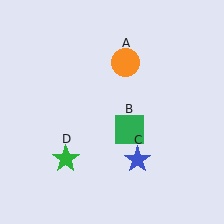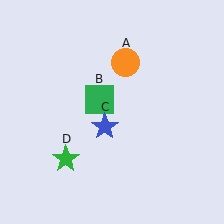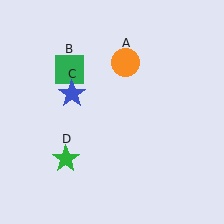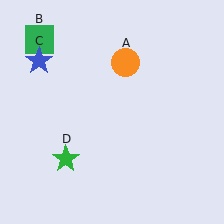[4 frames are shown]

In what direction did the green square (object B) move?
The green square (object B) moved up and to the left.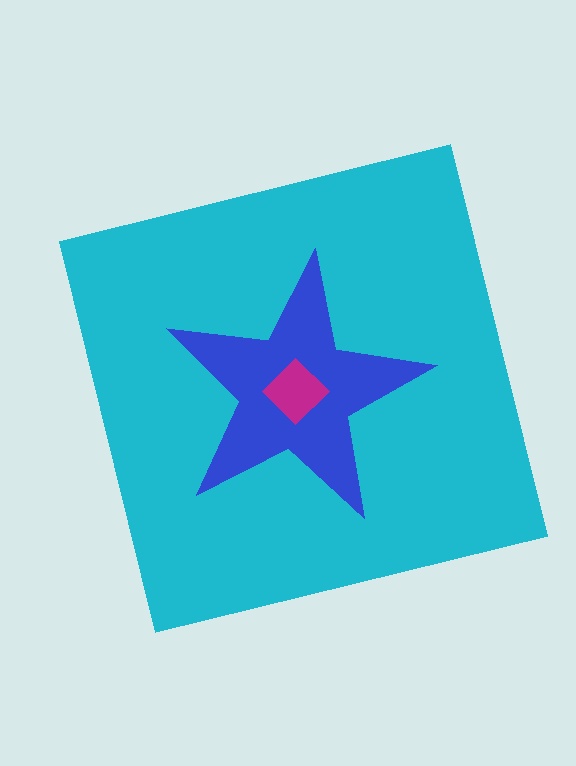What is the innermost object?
The magenta diamond.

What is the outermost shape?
The cyan square.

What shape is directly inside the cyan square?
The blue star.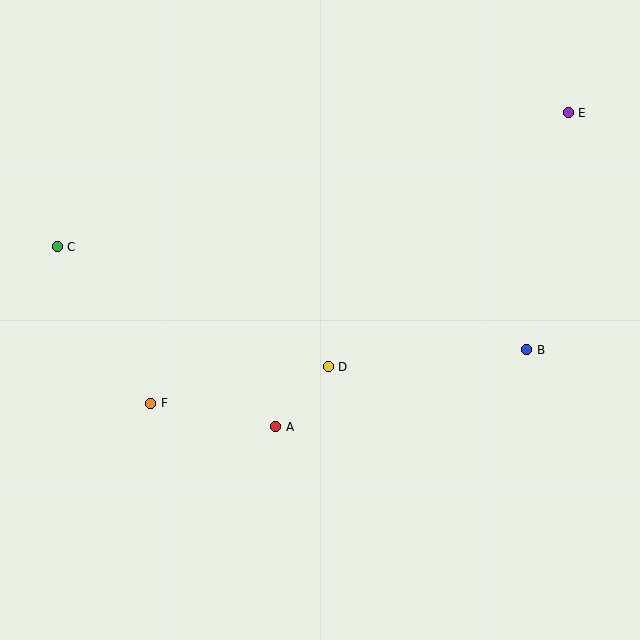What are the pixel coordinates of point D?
Point D is at (328, 367).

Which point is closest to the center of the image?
Point D at (328, 367) is closest to the center.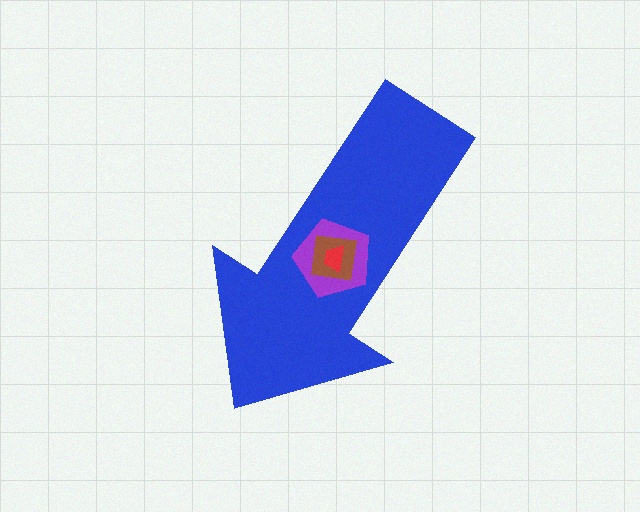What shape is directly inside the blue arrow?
The purple pentagon.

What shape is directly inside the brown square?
The red trapezoid.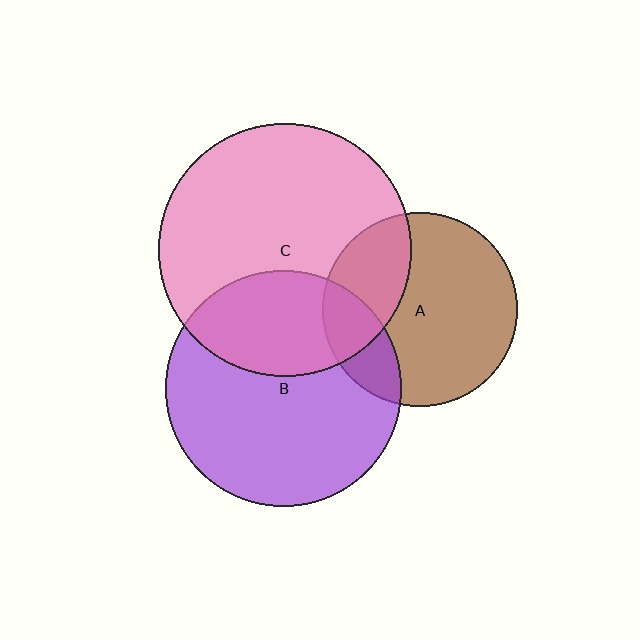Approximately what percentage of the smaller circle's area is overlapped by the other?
Approximately 35%.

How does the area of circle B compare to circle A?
Approximately 1.5 times.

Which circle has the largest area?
Circle C (pink).